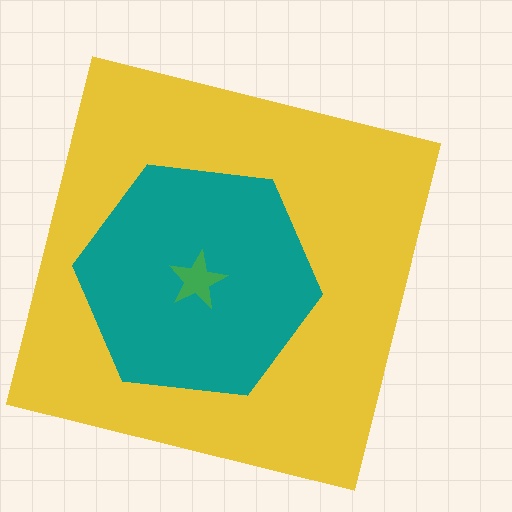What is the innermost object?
The green star.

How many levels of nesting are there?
3.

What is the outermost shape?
The yellow square.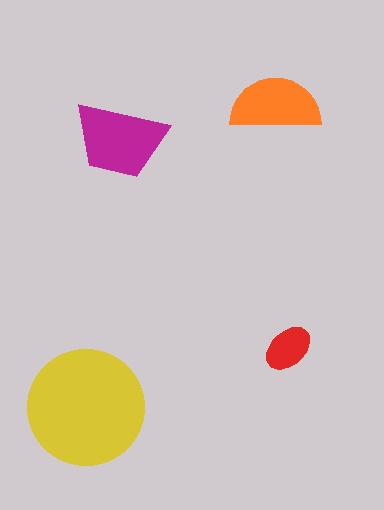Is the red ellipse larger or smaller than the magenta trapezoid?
Smaller.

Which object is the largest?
The yellow circle.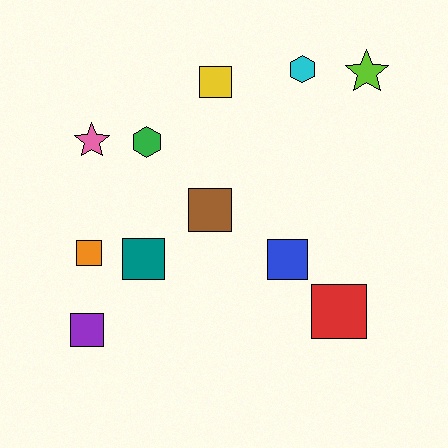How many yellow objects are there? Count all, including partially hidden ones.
There is 1 yellow object.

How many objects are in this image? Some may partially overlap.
There are 11 objects.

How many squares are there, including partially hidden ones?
There are 7 squares.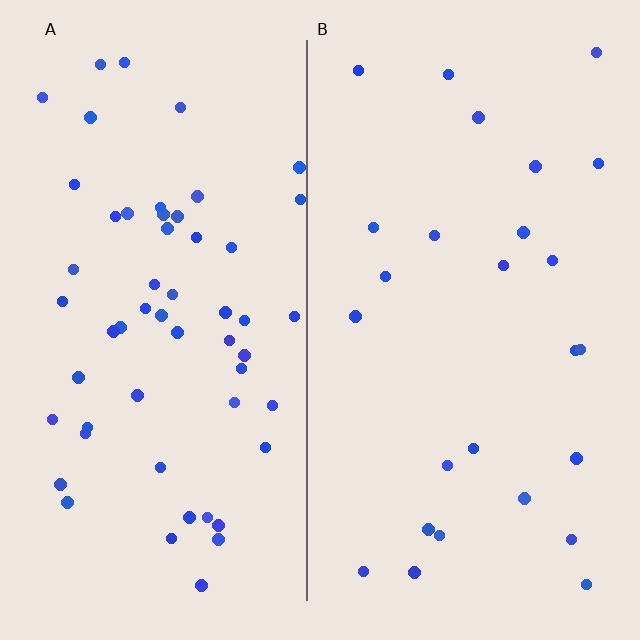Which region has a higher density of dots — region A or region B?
A (the left).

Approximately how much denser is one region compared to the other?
Approximately 2.2× — region A over region B.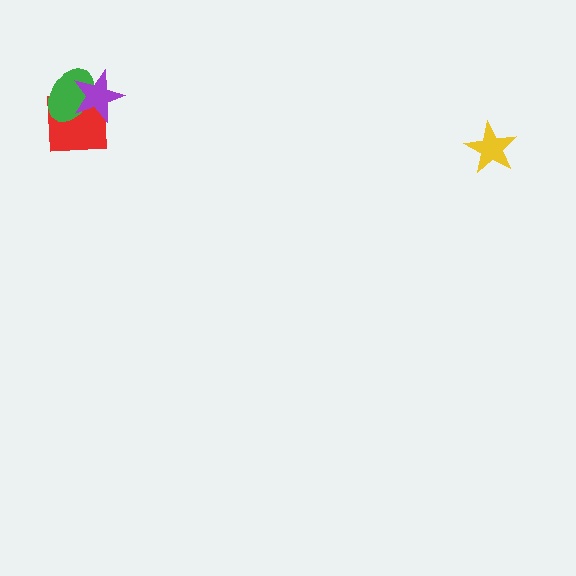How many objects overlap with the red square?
2 objects overlap with the red square.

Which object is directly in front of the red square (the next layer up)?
The green ellipse is directly in front of the red square.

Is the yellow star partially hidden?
No, no other shape covers it.